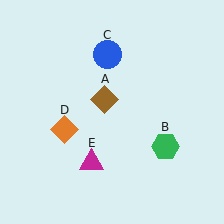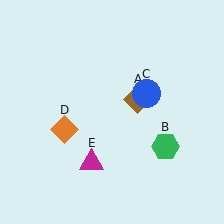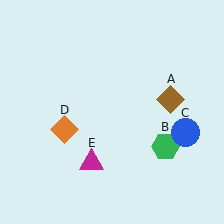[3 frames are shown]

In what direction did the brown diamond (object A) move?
The brown diamond (object A) moved right.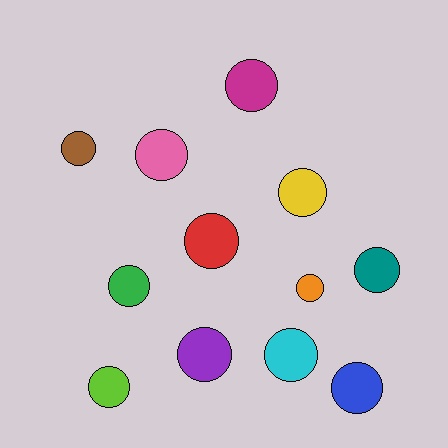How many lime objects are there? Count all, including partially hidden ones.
There is 1 lime object.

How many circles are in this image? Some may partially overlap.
There are 12 circles.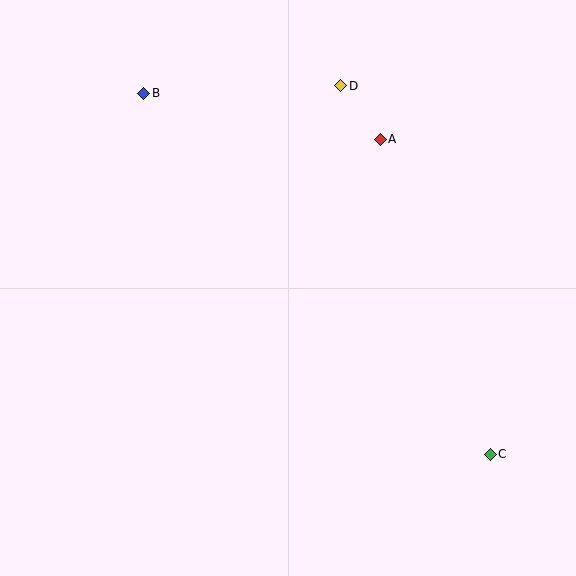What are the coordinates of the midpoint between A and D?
The midpoint between A and D is at (360, 113).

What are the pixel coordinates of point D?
Point D is at (341, 86).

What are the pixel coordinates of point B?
Point B is at (144, 93).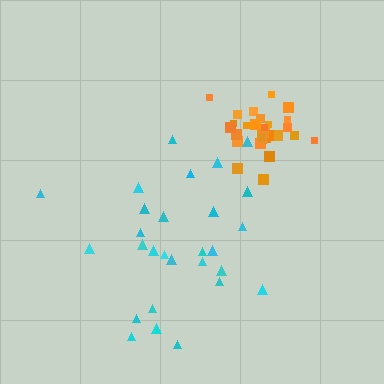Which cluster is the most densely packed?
Orange.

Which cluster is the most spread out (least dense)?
Cyan.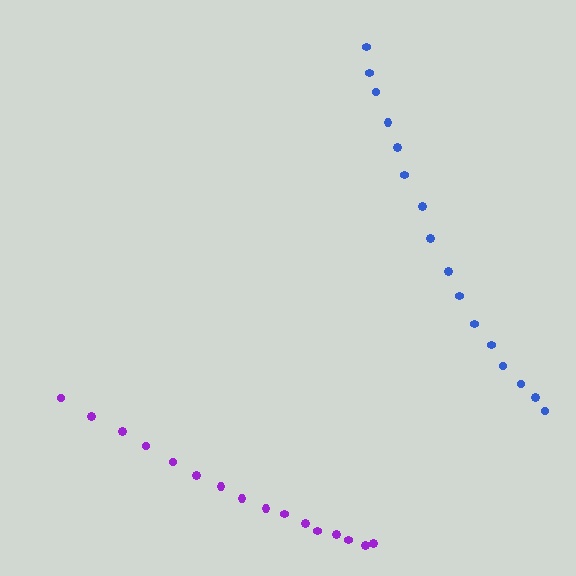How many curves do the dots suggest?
There are 2 distinct paths.